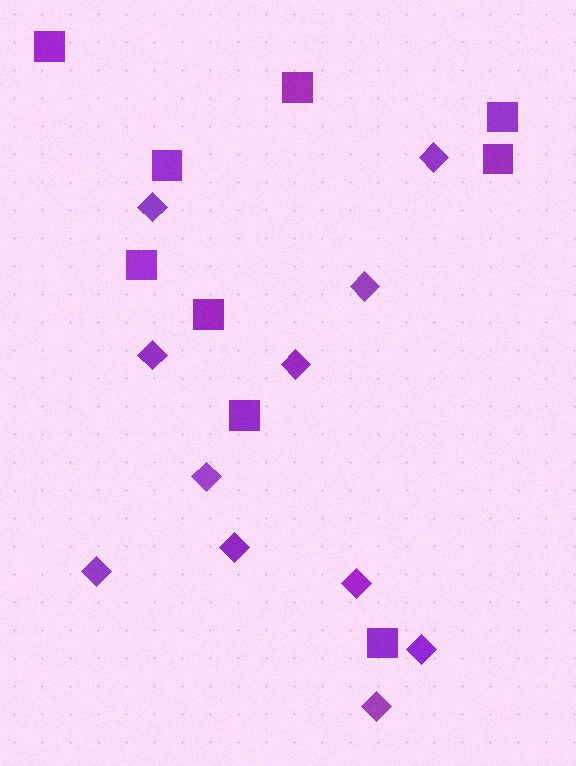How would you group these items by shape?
There are 2 groups: one group of squares (9) and one group of diamonds (11).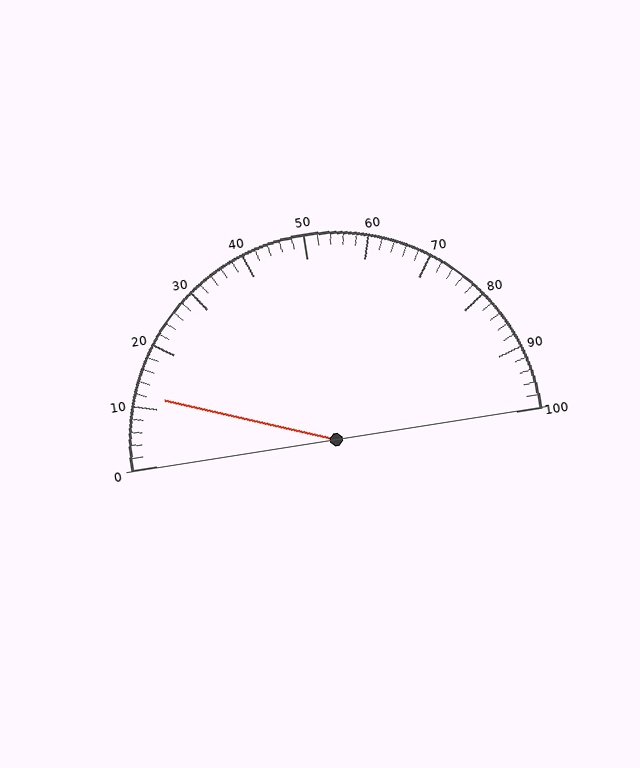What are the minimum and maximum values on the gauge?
The gauge ranges from 0 to 100.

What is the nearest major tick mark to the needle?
The nearest major tick mark is 10.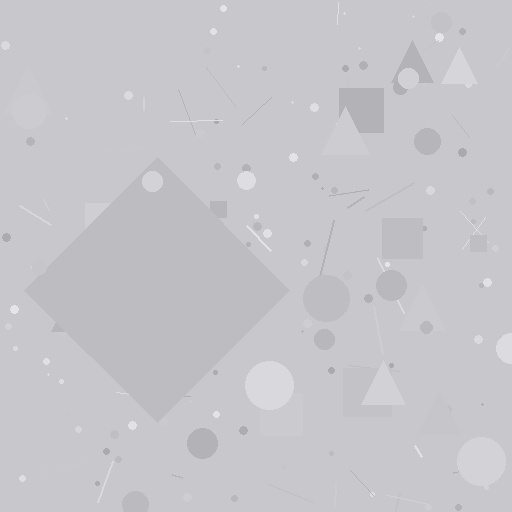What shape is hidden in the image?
A diamond is hidden in the image.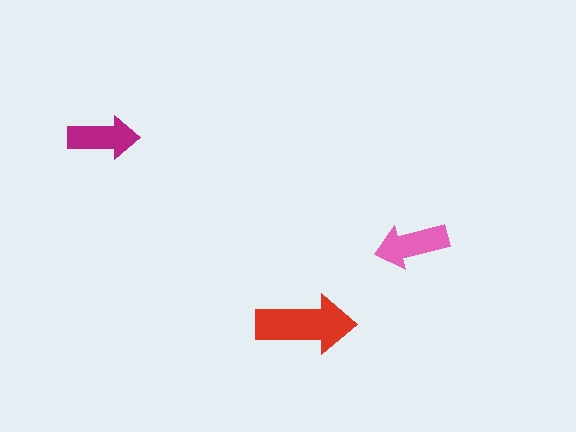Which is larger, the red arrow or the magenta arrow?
The red one.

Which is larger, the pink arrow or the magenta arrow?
The pink one.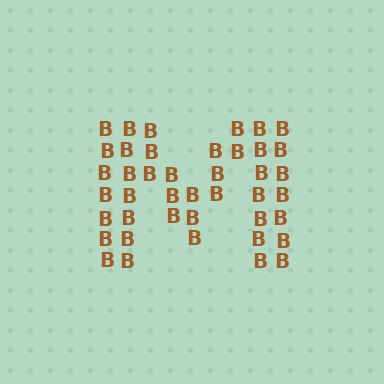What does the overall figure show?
The overall figure shows the letter M.